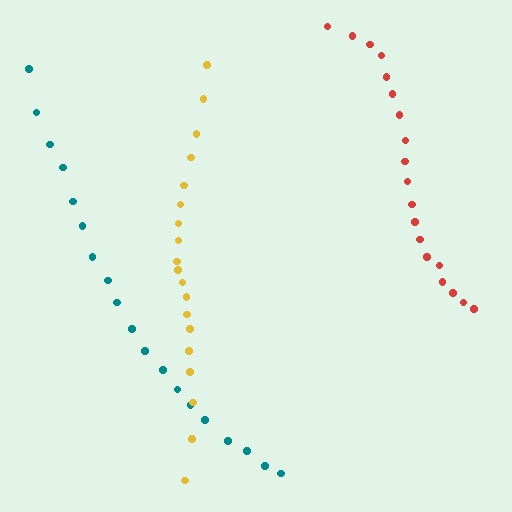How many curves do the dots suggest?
There are 3 distinct paths.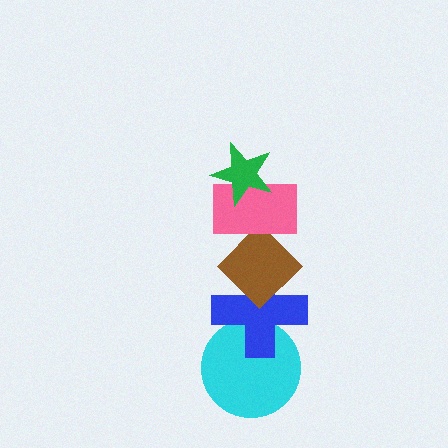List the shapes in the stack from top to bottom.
From top to bottom: the green star, the pink rectangle, the brown diamond, the blue cross, the cyan circle.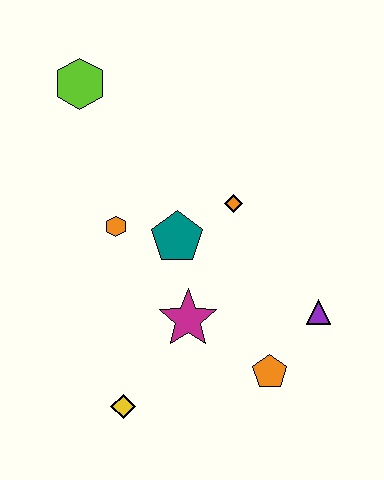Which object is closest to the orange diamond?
The teal pentagon is closest to the orange diamond.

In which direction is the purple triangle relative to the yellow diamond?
The purple triangle is to the right of the yellow diamond.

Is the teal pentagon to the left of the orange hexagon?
No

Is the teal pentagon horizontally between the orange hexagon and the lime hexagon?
No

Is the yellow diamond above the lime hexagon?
No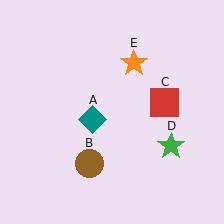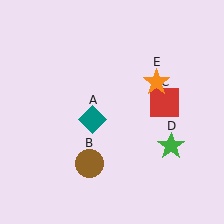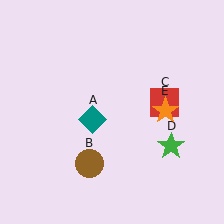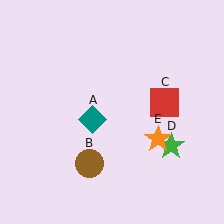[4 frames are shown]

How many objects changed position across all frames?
1 object changed position: orange star (object E).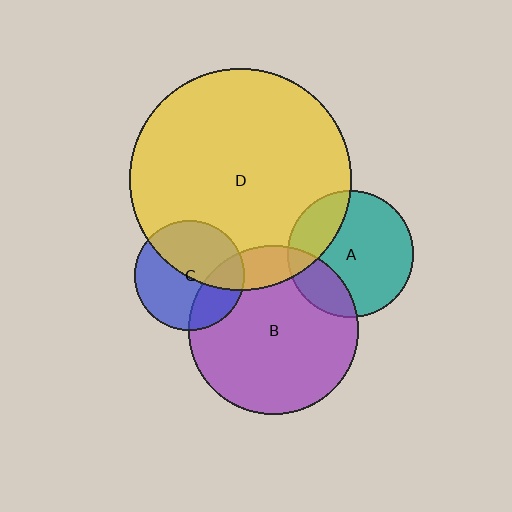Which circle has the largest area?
Circle D (yellow).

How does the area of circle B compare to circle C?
Approximately 2.4 times.